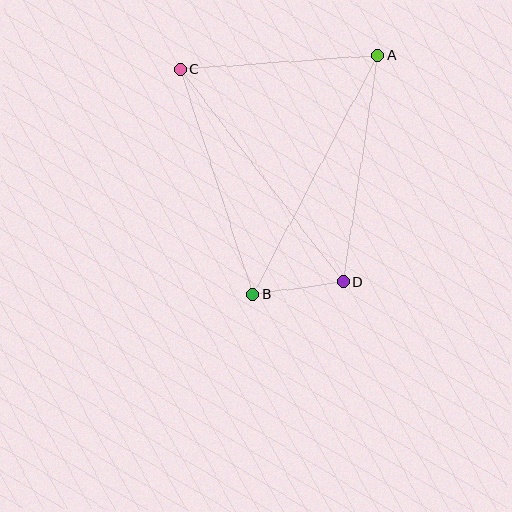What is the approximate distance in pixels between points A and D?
The distance between A and D is approximately 229 pixels.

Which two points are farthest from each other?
Points A and B are farthest from each other.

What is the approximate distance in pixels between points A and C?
The distance between A and C is approximately 199 pixels.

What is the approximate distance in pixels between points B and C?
The distance between B and C is approximately 237 pixels.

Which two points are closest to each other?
Points B and D are closest to each other.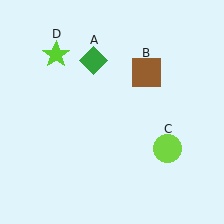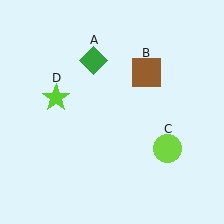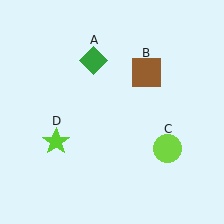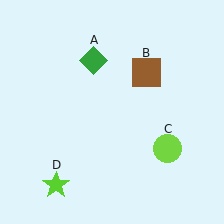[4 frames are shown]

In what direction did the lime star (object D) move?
The lime star (object D) moved down.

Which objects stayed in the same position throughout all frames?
Green diamond (object A) and brown square (object B) and lime circle (object C) remained stationary.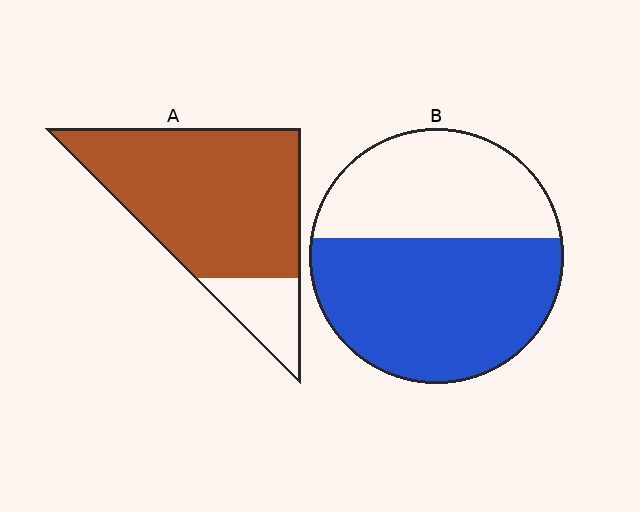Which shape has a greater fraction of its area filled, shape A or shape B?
Shape A.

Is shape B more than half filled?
Yes.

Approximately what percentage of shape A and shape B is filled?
A is approximately 85% and B is approximately 60%.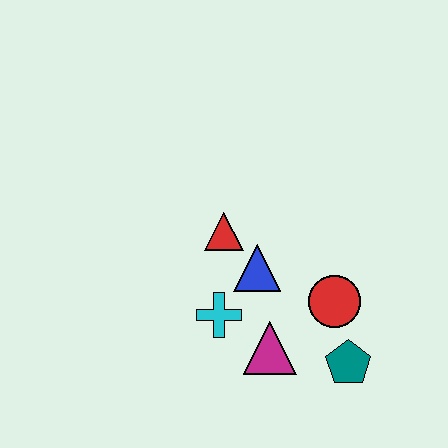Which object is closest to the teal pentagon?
The red circle is closest to the teal pentagon.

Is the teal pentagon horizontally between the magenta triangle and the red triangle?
No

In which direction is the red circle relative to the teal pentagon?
The red circle is above the teal pentagon.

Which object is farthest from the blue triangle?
The teal pentagon is farthest from the blue triangle.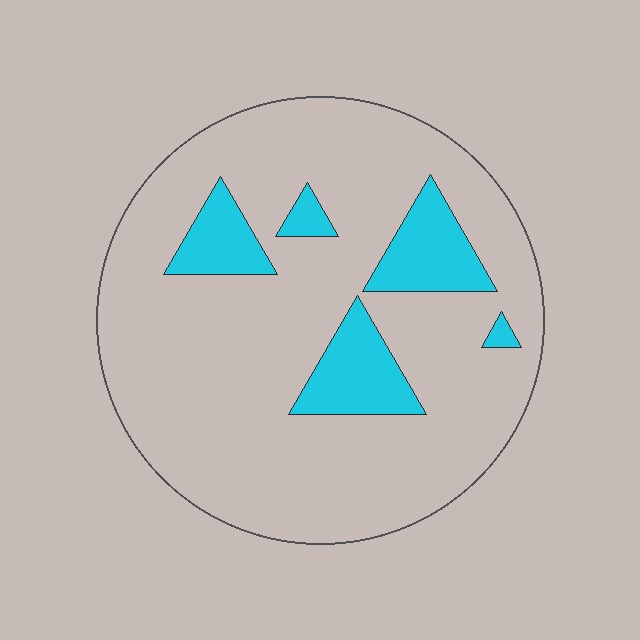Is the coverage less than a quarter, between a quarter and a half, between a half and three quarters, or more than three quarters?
Less than a quarter.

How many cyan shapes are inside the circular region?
5.